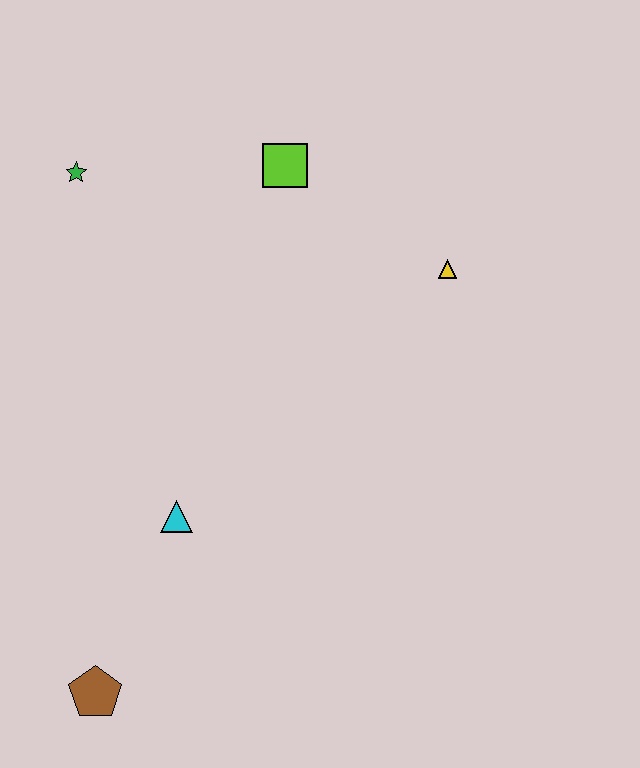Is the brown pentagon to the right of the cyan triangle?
No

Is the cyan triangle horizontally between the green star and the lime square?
Yes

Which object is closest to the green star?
The lime square is closest to the green star.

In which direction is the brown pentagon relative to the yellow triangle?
The brown pentagon is below the yellow triangle.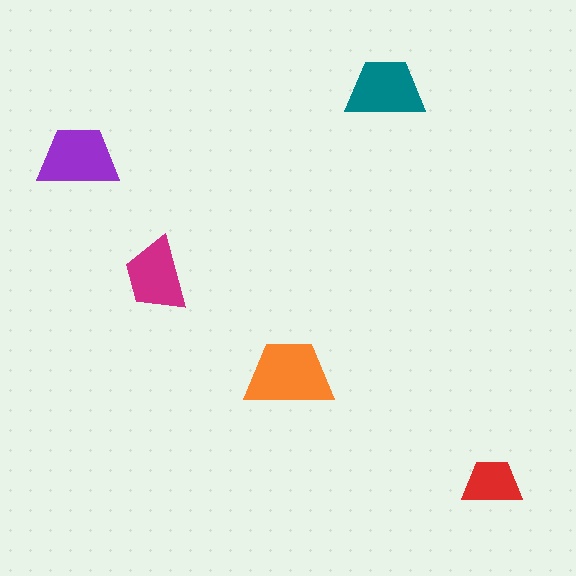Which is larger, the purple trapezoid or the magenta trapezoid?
The purple one.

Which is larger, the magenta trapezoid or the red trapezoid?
The magenta one.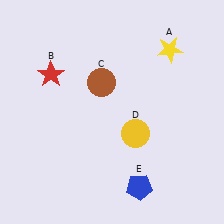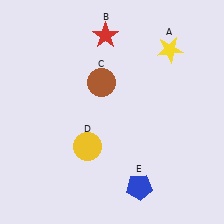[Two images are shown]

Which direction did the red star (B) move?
The red star (B) moved right.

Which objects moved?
The objects that moved are: the red star (B), the yellow circle (D).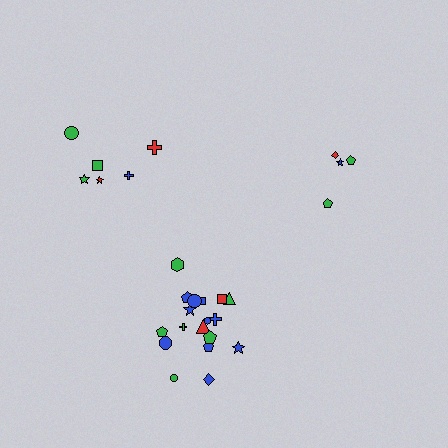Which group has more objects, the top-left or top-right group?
The top-left group.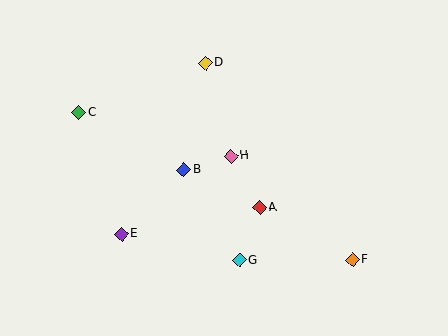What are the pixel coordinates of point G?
Point G is at (240, 260).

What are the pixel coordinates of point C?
Point C is at (79, 112).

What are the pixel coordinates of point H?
Point H is at (231, 156).